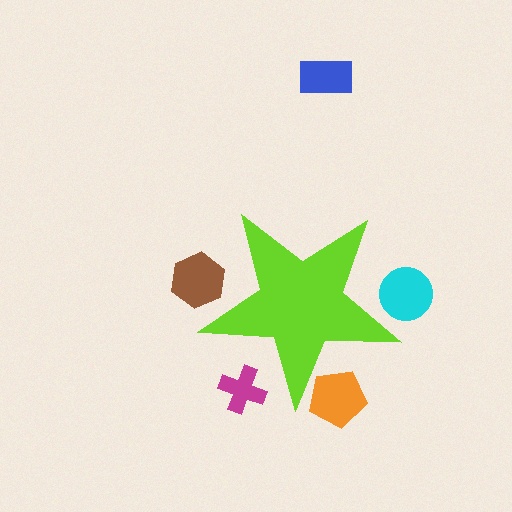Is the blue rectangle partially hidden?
No, the blue rectangle is fully visible.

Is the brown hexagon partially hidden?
Yes, the brown hexagon is partially hidden behind the lime star.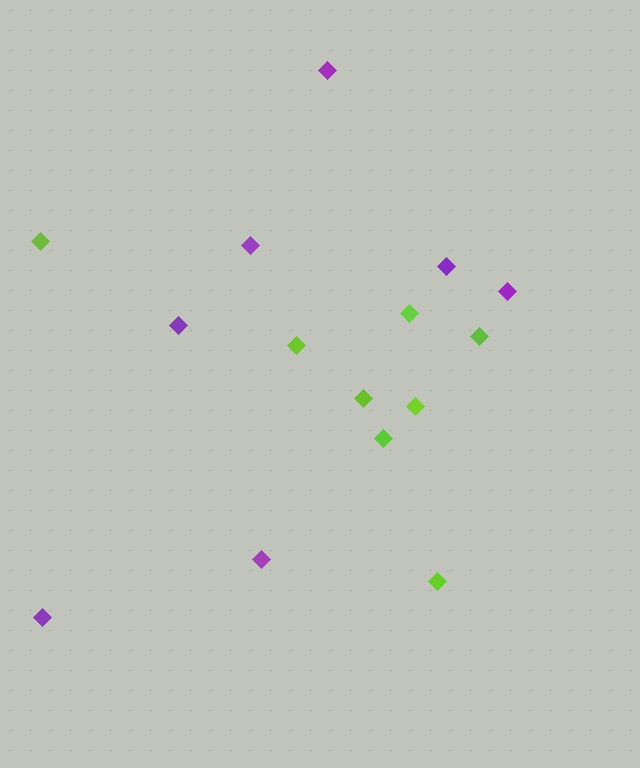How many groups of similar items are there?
There are 2 groups: one group of purple diamonds (7) and one group of lime diamonds (8).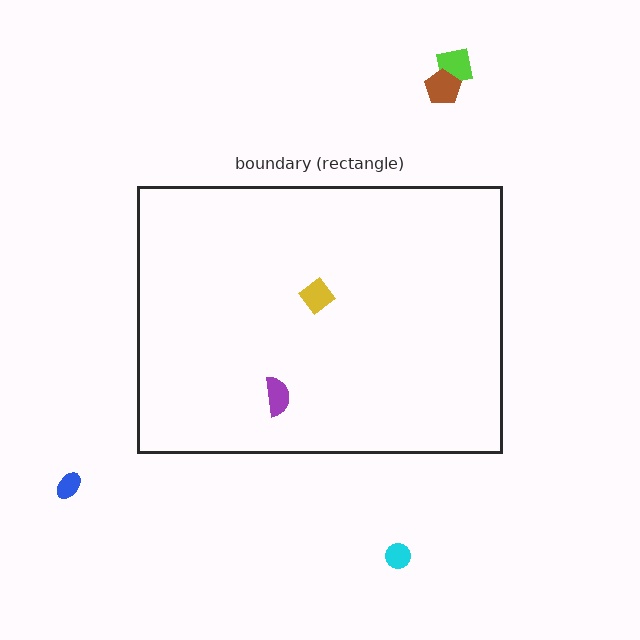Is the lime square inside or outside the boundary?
Outside.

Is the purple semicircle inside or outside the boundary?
Inside.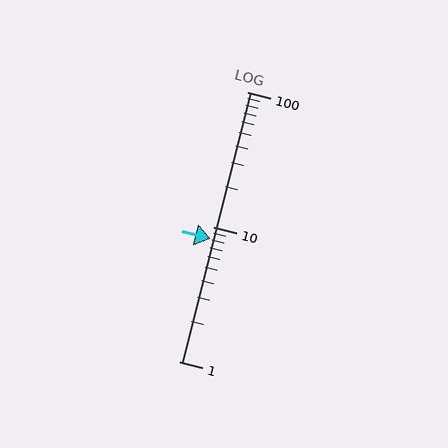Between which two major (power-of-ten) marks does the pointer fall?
The pointer is between 1 and 10.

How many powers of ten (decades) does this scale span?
The scale spans 2 decades, from 1 to 100.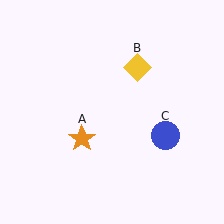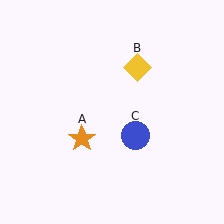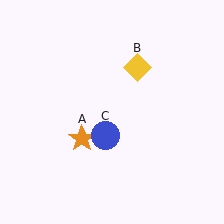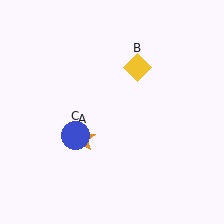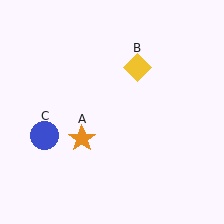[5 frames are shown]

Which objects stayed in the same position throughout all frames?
Orange star (object A) and yellow diamond (object B) remained stationary.